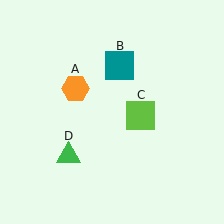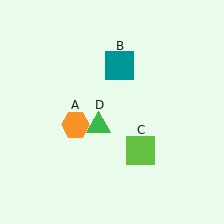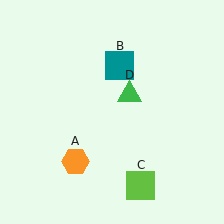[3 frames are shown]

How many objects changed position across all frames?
3 objects changed position: orange hexagon (object A), lime square (object C), green triangle (object D).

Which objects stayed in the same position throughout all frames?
Teal square (object B) remained stationary.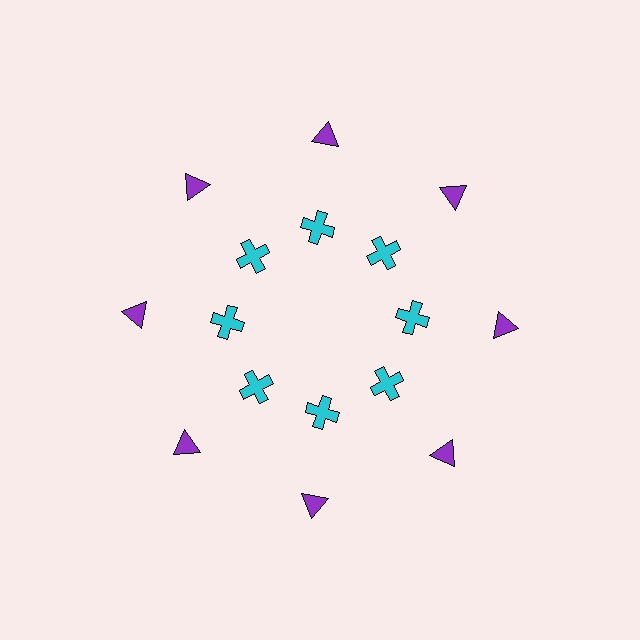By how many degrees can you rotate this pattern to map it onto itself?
The pattern maps onto itself every 45 degrees of rotation.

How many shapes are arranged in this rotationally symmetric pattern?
There are 16 shapes, arranged in 8 groups of 2.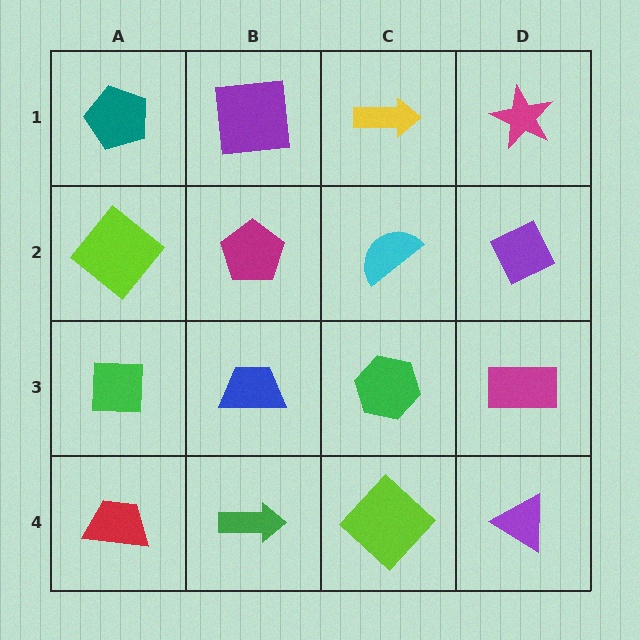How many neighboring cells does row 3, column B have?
4.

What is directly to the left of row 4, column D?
A lime diamond.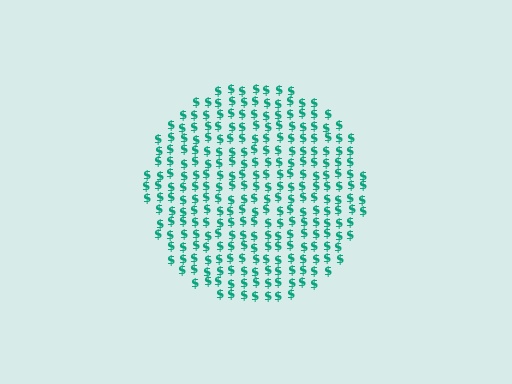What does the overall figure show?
The overall figure shows a circle.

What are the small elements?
The small elements are dollar signs.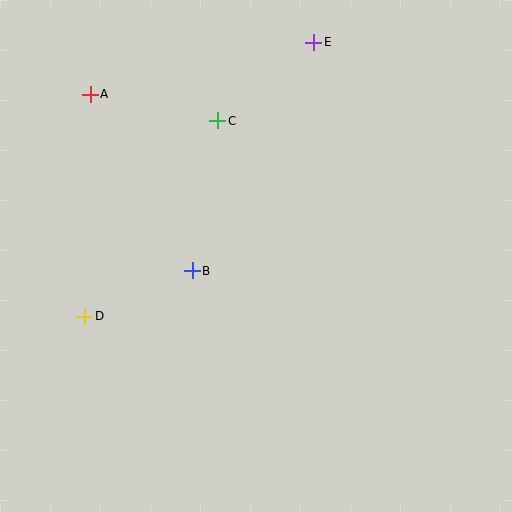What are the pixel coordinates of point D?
Point D is at (85, 316).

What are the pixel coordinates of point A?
Point A is at (90, 94).